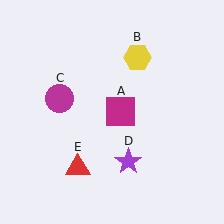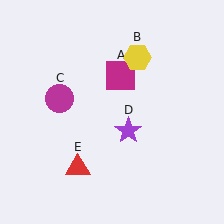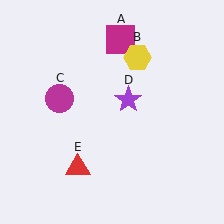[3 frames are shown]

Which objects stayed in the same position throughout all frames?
Yellow hexagon (object B) and magenta circle (object C) and red triangle (object E) remained stationary.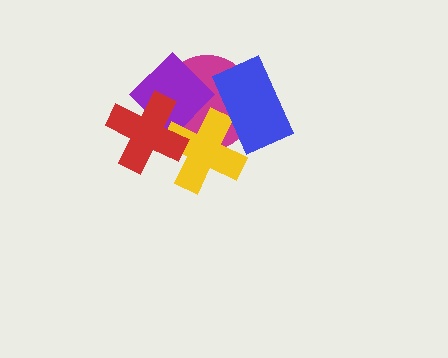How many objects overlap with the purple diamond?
3 objects overlap with the purple diamond.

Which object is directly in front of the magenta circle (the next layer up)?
The purple diamond is directly in front of the magenta circle.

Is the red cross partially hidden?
No, no other shape covers it.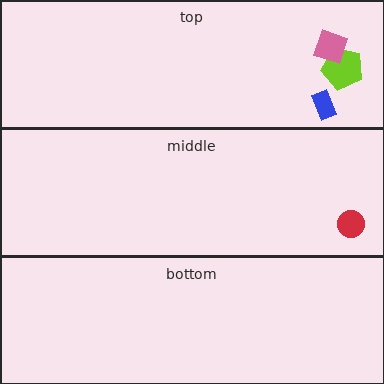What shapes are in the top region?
The lime pentagon, the blue rectangle, the pink square.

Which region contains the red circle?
The middle region.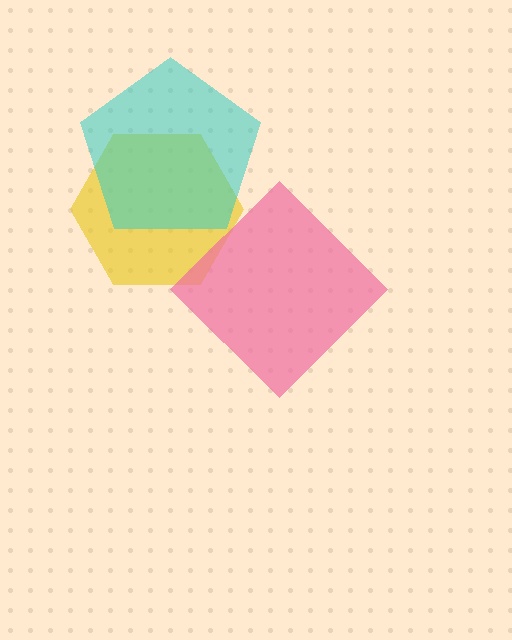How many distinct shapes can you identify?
There are 3 distinct shapes: a yellow hexagon, a cyan pentagon, a pink diamond.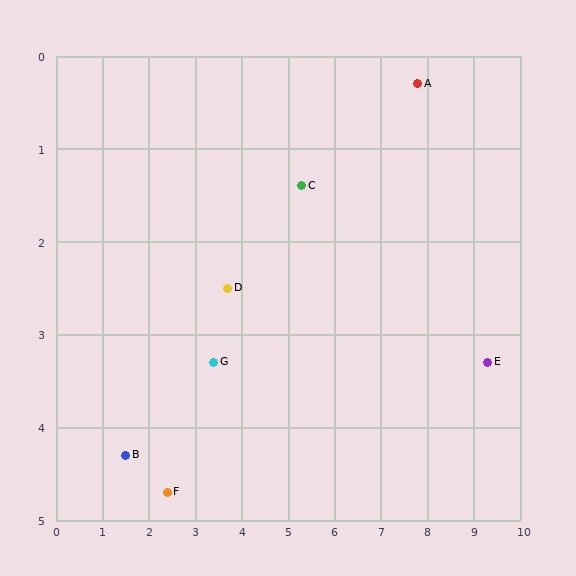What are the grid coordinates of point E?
Point E is at approximately (9.3, 3.3).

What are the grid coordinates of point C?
Point C is at approximately (5.3, 1.4).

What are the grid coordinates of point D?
Point D is at approximately (3.7, 2.5).